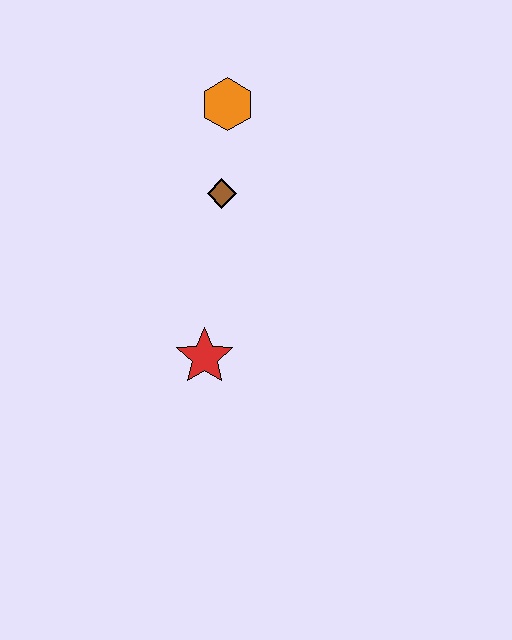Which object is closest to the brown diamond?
The orange hexagon is closest to the brown diamond.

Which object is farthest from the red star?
The orange hexagon is farthest from the red star.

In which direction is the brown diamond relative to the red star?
The brown diamond is above the red star.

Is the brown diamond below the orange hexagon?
Yes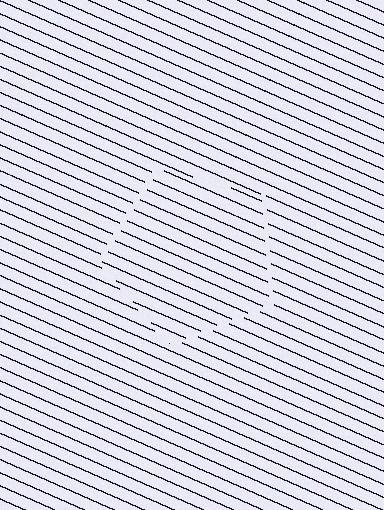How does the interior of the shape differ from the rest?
The interior of the shape contains the same grating, shifted by half a period — the contour is defined by the phase discontinuity where line-ends from the inner and outer gratings abut.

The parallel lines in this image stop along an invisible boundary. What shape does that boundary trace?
An illusory pentagon. The interior of the shape contains the same grating, shifted by half a period — the contour is defined by the phase discontinuity where line-ends from the inner and outer gratings abut.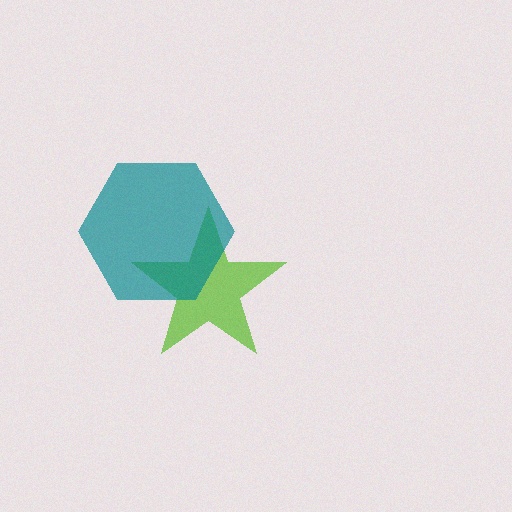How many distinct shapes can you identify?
There are 2 distinct shapes: a lime star, a teal hexagon.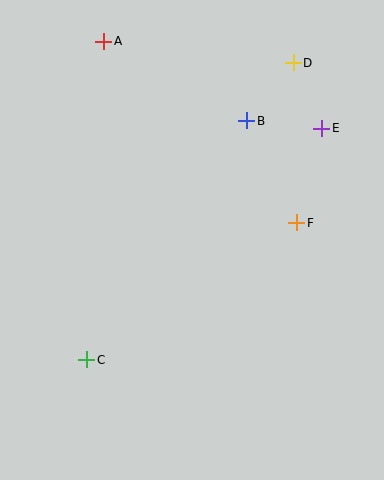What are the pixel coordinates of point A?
Point A is at (104, 41).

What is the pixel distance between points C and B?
The distance between C and B is 288 pixels.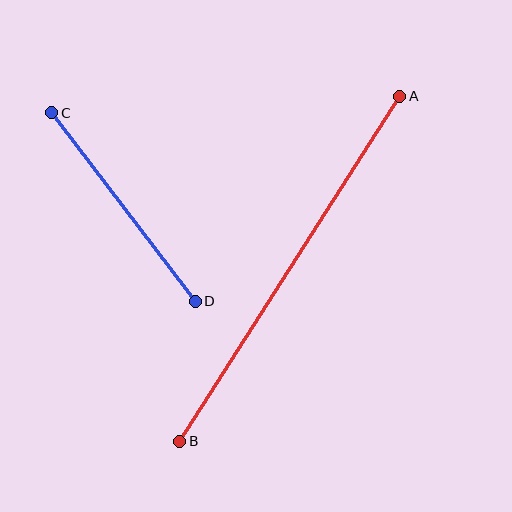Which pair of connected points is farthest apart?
Points A and B are farthest apart.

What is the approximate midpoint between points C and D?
The midpoint is at approximately (124, 207) pixels.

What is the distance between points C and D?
The distance is approximately 237 pixels.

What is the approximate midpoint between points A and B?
The midpoint is at approximately (290, 269) pixels.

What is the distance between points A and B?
The distance is approximately 409 pixels.